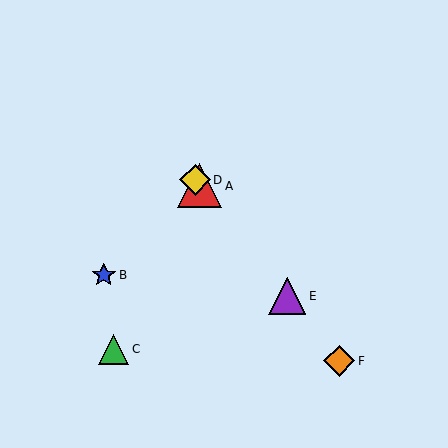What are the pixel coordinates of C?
Object C is at (114, 349).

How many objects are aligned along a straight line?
4 objects (A, D, E, F) are aligned along a straight line.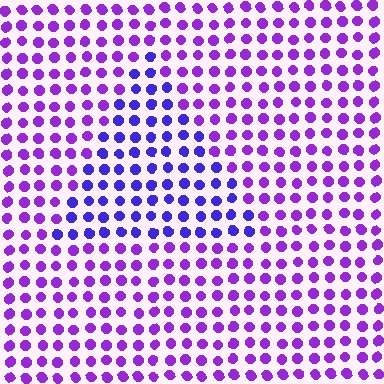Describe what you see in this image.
The image is filled with small purple elements in a uniform arrangement. A triangle-shaped region is visible where the elements are tinted to a slightly different hue, forming a subtle color boundary.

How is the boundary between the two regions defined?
The boundary is defined purely by a slight shift in hue (about 32 degrees). Spacing, size, and orientation are identical on both sides.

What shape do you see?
I see a triangle.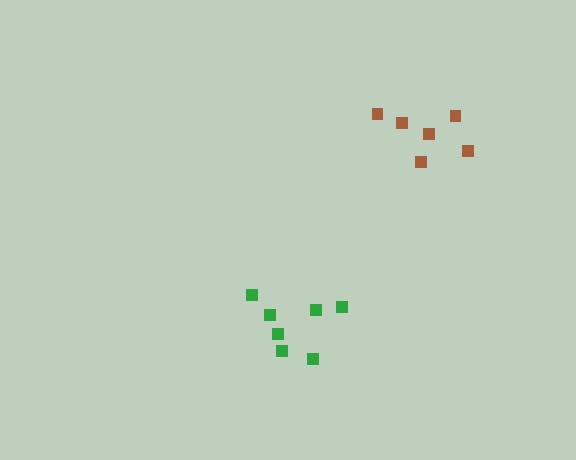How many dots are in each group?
Group 1: 7 dots, Group 2: 6 dots (13 total).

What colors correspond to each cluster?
The clusters are colored: green, brown.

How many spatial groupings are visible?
There are 2 spatial groupings.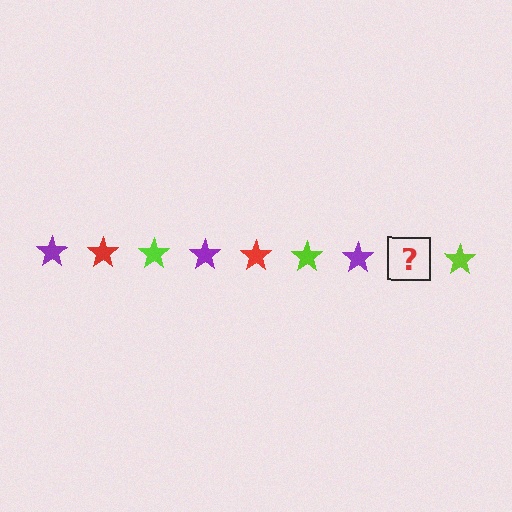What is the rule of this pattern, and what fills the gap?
The rule is that the pattern cycles through purple, red, lime stars. The gap should be filled with a red star.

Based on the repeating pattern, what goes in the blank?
The blank should be a red star.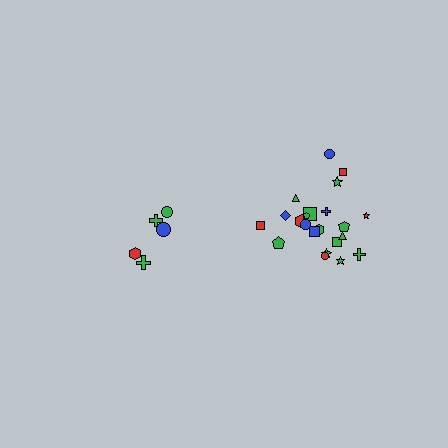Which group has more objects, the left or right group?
The right group.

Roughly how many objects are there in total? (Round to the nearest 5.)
Roughly 25 objects in total.